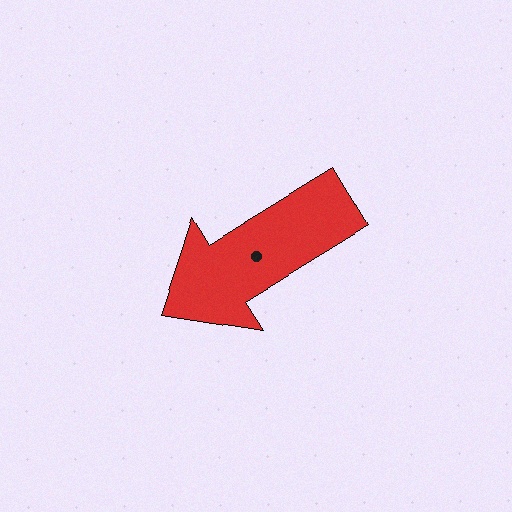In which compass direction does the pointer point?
Southwest.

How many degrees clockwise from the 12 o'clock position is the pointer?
Approximately 239 degrees.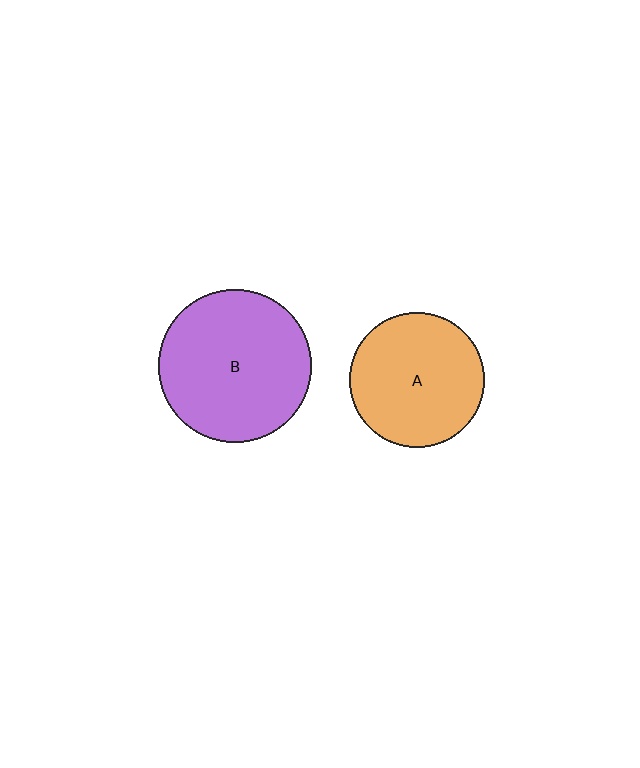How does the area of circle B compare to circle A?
Approximately 1.3 times.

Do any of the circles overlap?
No, none of the circles overlap.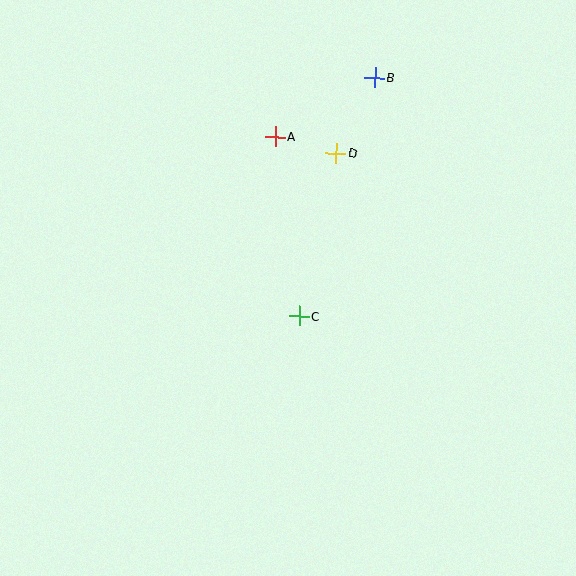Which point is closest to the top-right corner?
Point B is closest to the top-right corner.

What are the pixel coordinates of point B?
Point B is at (374, 78).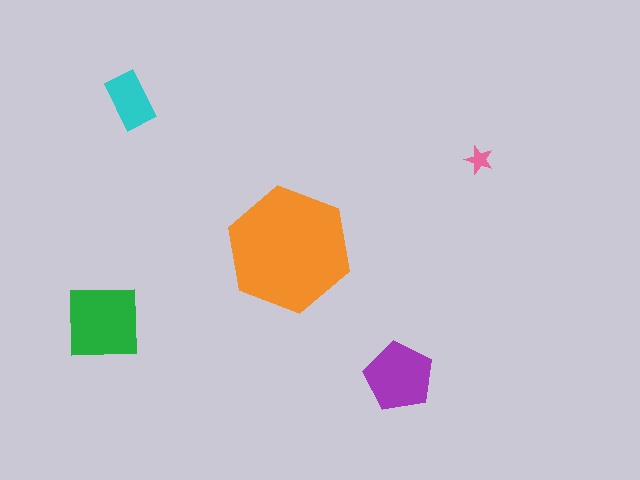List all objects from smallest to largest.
The pink star, the cyan rectangle, the purple pentagon, the green square, the orange hexagon.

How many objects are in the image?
There are 5 objects in the image.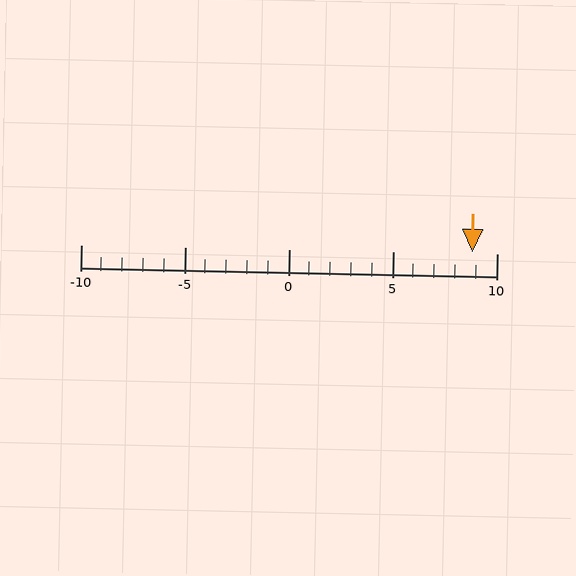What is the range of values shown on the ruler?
The ruler shows values from -10 to 10.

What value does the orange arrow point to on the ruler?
The orange arrow points to approximately 9.